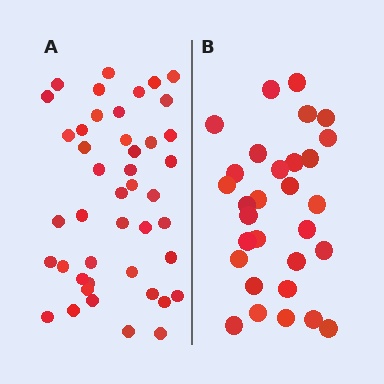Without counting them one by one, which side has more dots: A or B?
Region A (the left region) has more dots.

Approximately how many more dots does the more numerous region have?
Region A has approximately 15 more dots than region B.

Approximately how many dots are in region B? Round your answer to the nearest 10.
About 30 dots.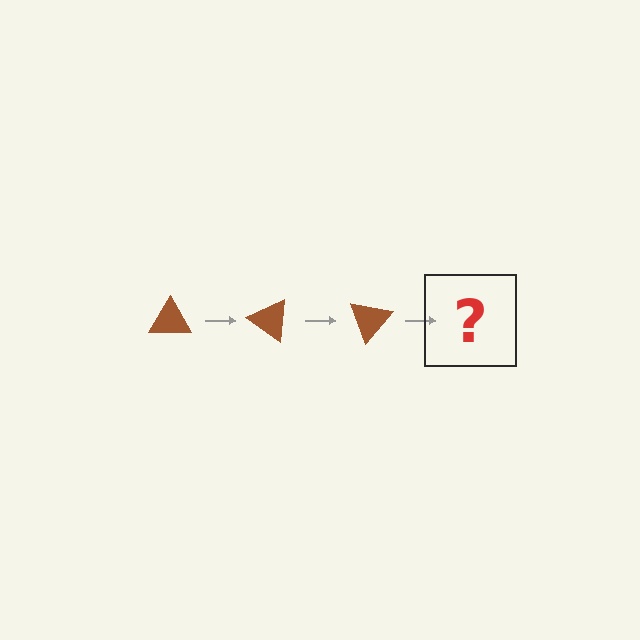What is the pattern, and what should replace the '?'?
The pattern is that the triangle rotates 35 degrees each step. The '?' should be a brown triangle rotated 105 degrees.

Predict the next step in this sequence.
The next step is a brown triangle rotated 105 degrees.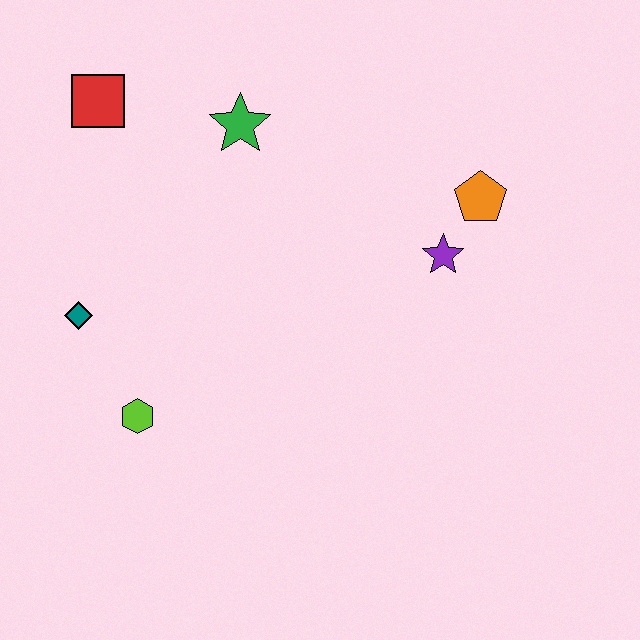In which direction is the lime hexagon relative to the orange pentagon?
The lime hexagon is to the left of the orange pentagon.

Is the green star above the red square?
No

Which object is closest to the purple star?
The orange pentagon is closest to the purple star.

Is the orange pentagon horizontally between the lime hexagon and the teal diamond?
No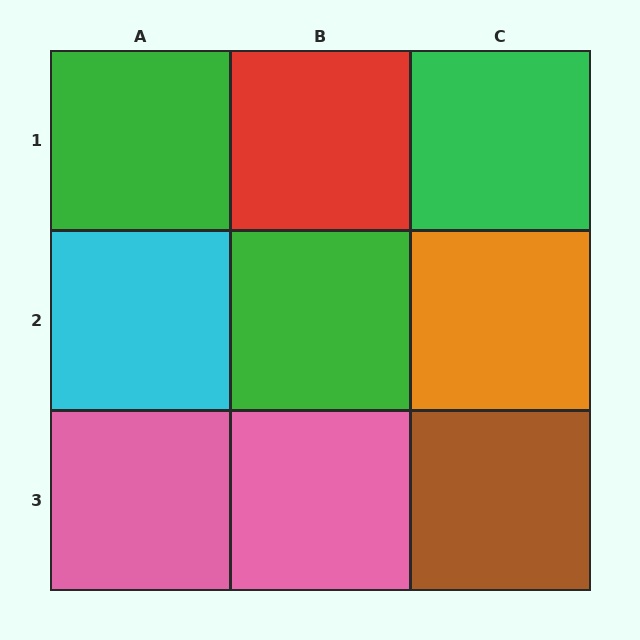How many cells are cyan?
1 cell is cyan.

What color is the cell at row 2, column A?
Cyan.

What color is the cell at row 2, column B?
Green.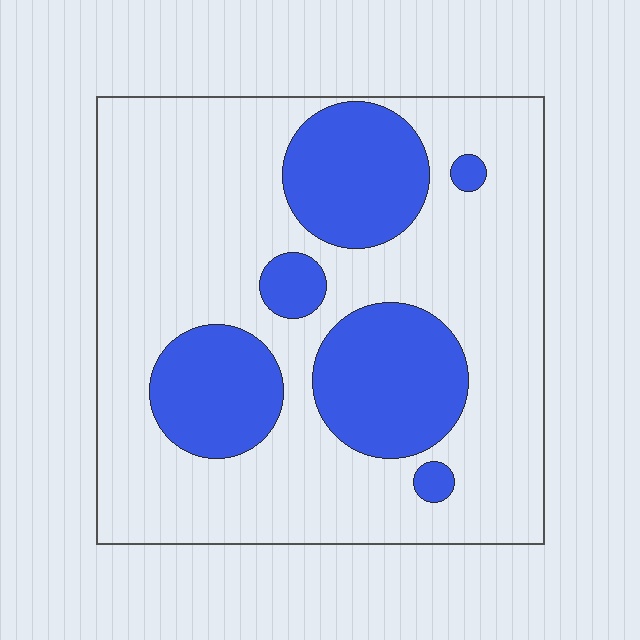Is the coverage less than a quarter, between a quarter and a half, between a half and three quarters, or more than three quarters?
Between a quarter and a half.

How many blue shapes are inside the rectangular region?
6.